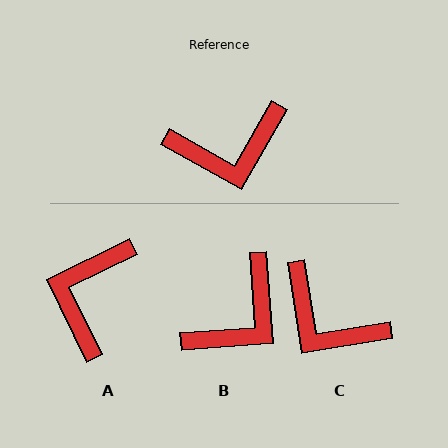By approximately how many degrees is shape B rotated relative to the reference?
Approximately 34 degrees counter-clockwise.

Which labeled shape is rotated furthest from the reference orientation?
A, about 125 degrees away.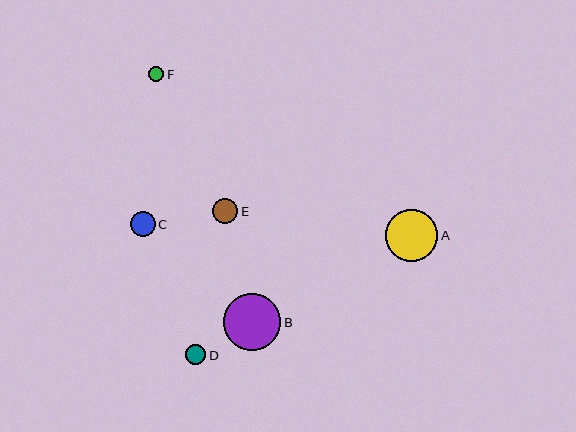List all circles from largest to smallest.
From largest to smallest: B, A, E, C, D, F.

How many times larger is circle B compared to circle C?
Circle B is approximately 2.3 times the size of circle C.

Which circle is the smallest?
Circle F is the smallest with a size of approximately 15 pixels.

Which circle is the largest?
Circle B is the largest with a size of approximately 58 pixels.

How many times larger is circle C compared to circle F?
Circle C is approximately 1.6 times the size of circle F.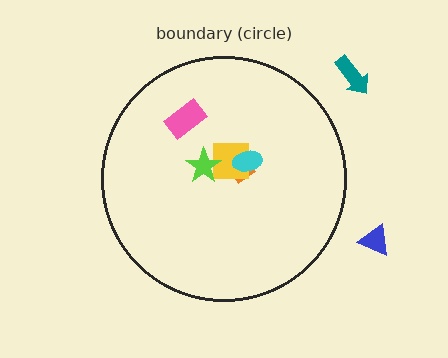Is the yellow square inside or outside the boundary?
Inside.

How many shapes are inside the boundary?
5 inside, 2 outside.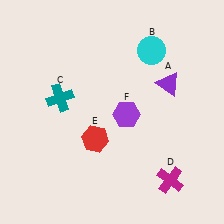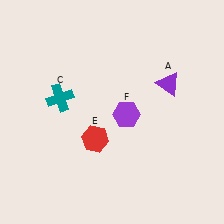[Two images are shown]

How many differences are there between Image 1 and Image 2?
There are 2 differences between the two images.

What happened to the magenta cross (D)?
The magenta cross (D) was removed in Image 2. It was in the bottom-right area of Image 1.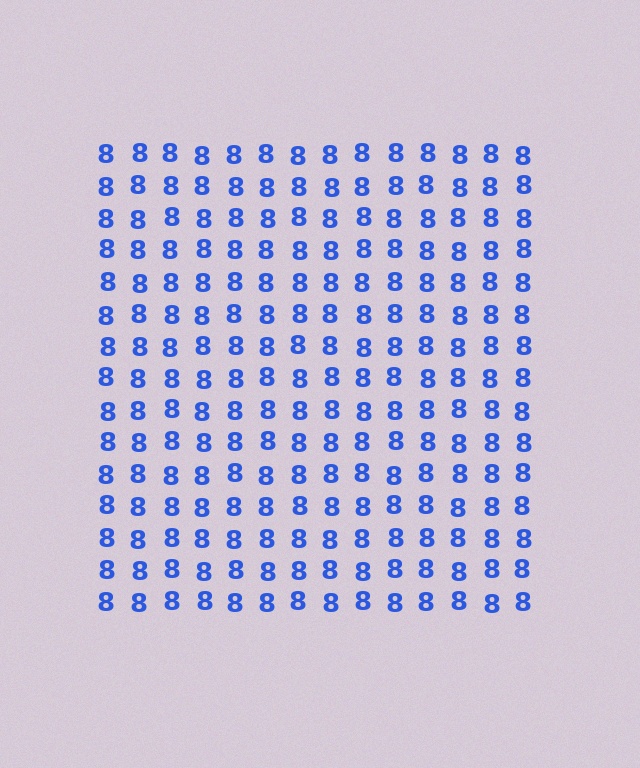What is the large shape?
The large shape is a square.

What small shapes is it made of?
It is made of small digit 8's.